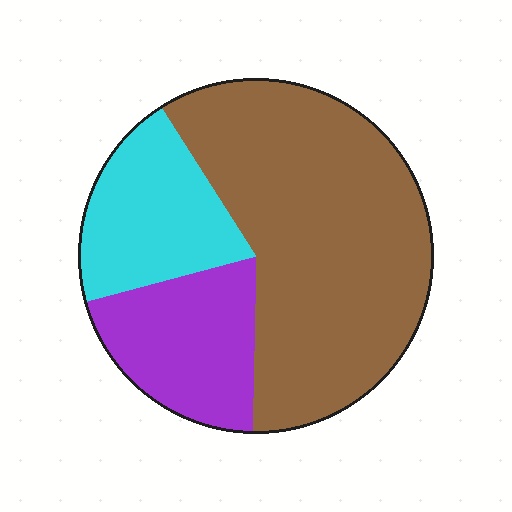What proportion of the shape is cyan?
Cyan takes up between a sixth and a third of the shape.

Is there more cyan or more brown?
Brown.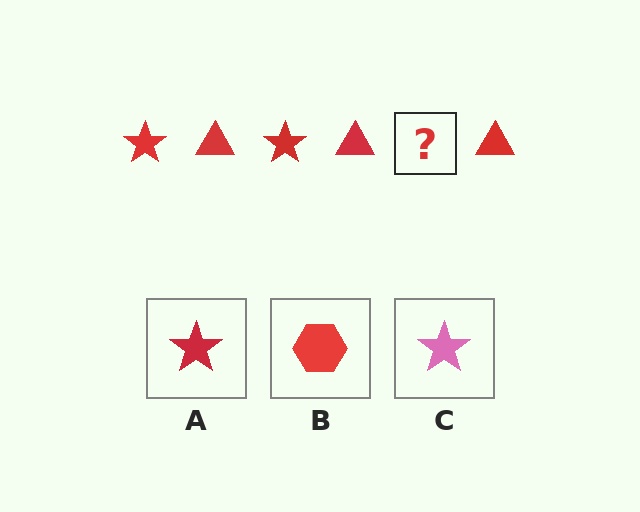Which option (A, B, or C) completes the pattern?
A.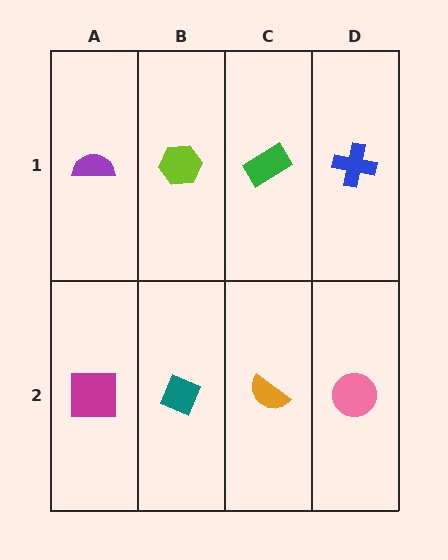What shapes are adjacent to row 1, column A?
A magenta square (row 2, column A), a lime hexagon (row 1, column B).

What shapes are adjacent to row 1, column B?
A teal diamond (row 2, column B), a purple semicircle (row 1, column A), a green rectangle (row 1, column C).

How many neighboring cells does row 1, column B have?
3.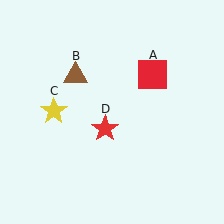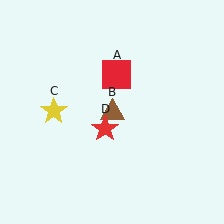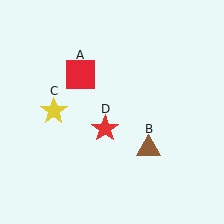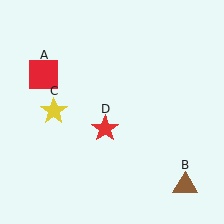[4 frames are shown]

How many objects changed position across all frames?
2 objects changed position: red square (object A), brown triangle (object B).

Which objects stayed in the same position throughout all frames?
Yellow star (object C) and red star (object D) remained stationary.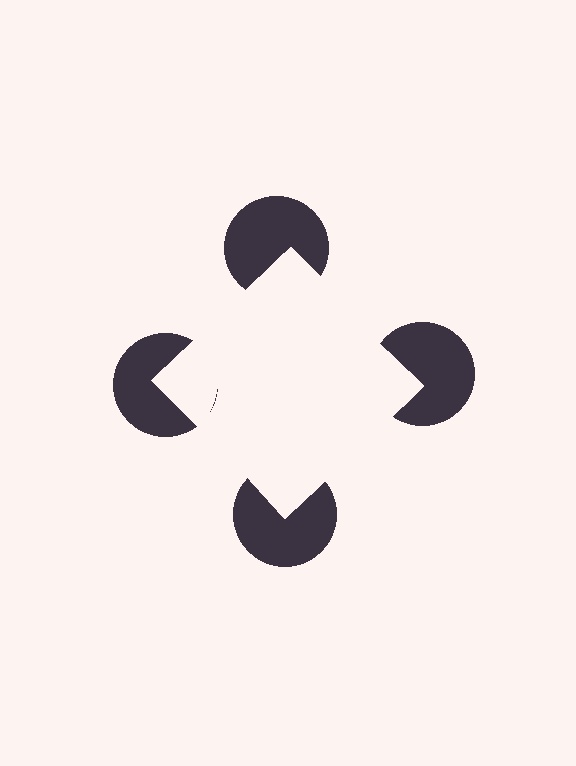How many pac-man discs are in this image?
There are 4 — one at each vertex of the illusory square.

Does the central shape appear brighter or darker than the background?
It typically appears slightly brighter than the background, even though no actual brightness change is drawn.